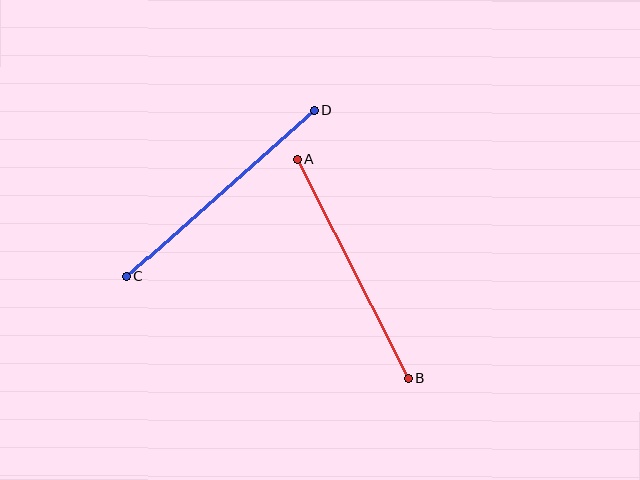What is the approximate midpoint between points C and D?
The midpoint is at approximately (220, 193) pixels.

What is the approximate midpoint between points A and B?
The midpoint is at approximately (353, 269) pixels.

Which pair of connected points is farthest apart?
Points C and D are farthest apart.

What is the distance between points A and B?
The distance is approximately 246 pixels.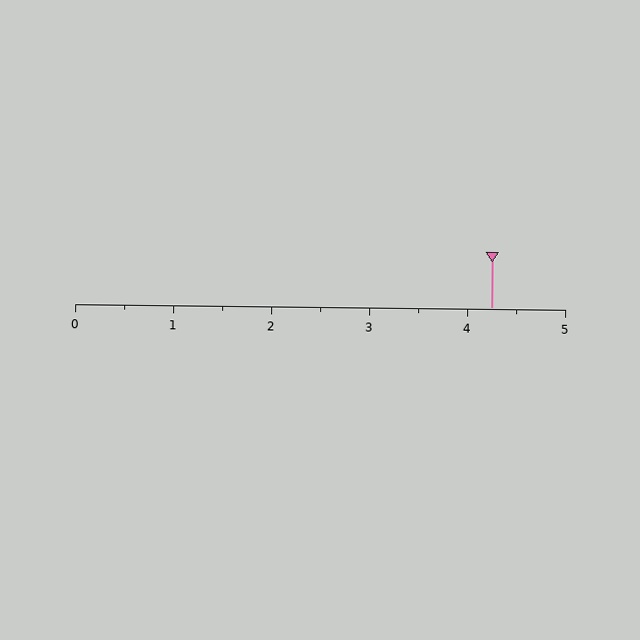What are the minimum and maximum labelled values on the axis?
The axis runs from 0 to 5.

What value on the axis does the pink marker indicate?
The marker indicates approximately 4.2.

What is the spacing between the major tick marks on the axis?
The major ticks are spaced 1 apart.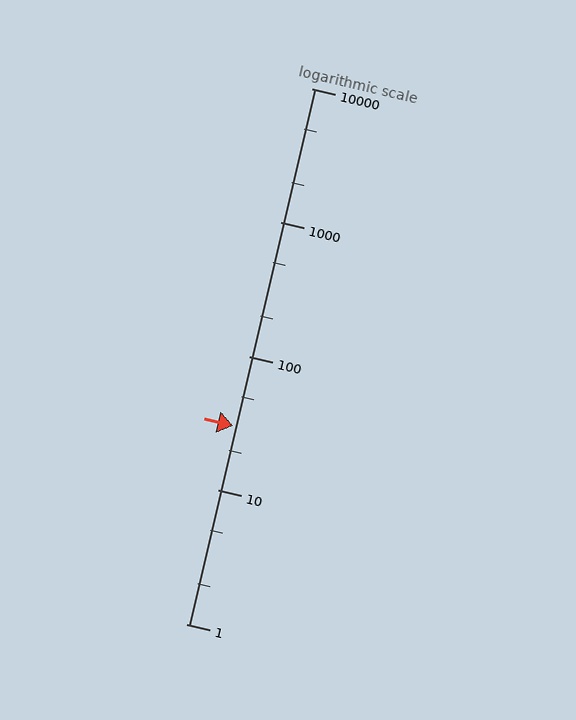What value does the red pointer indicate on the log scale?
The pointer indicates approximately 30.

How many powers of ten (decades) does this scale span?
The scale spans 4 decades, from 1 to 10000.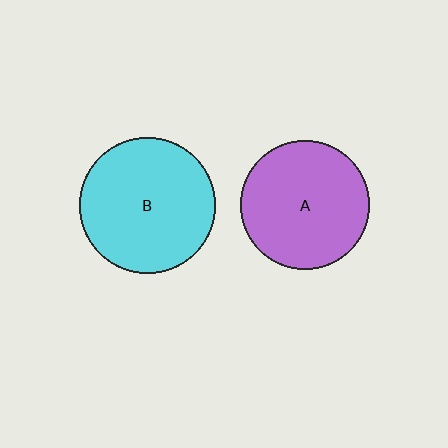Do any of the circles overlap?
No, none of the circles overlap.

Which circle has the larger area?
Circle B (cyan).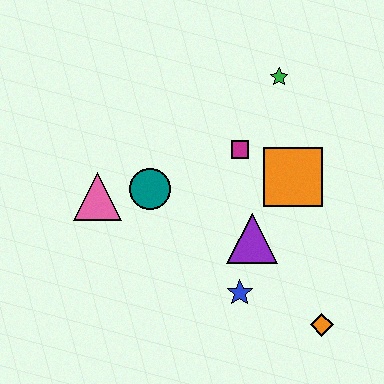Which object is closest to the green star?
The magenta square is closest to the green star.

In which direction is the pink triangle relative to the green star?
The pink triangle is to the left of the green star.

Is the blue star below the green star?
Yes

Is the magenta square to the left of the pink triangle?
No